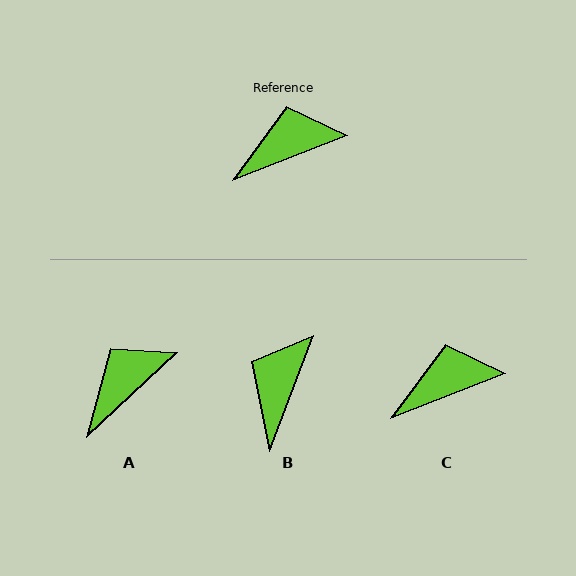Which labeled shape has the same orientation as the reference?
C.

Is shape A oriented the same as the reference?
No, it is off by about 22 degrees.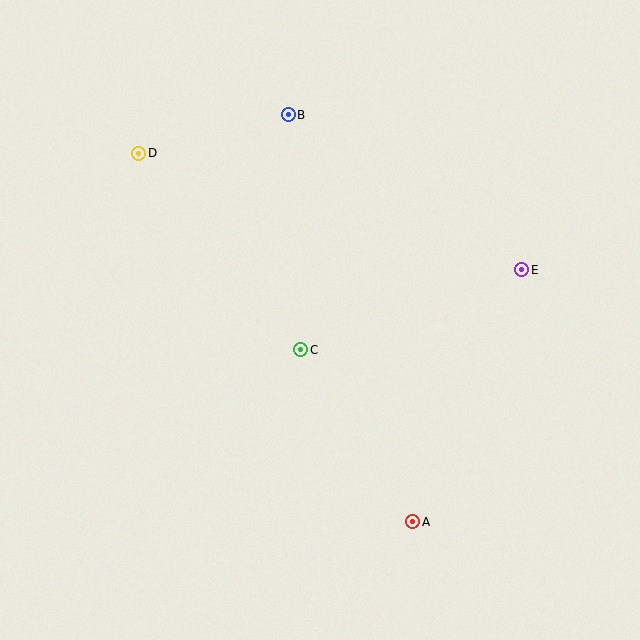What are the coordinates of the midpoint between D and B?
The midpoint between D and B is at (214, 134).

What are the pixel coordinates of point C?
Point C is at (301, 350).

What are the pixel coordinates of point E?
Point E is at (521, 270).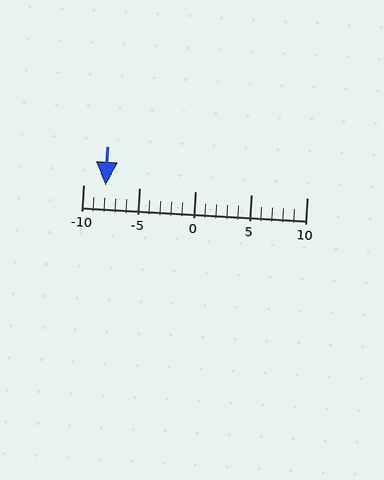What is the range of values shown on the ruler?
The ruler shows values from -10 to 10.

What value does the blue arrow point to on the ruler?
The blue arrow points to approximately -8.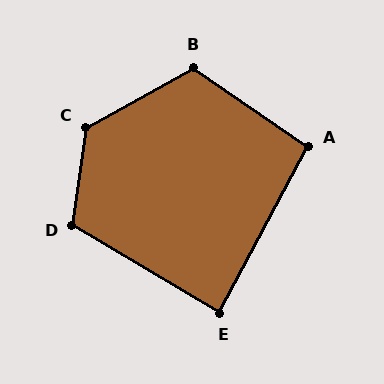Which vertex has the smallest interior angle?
E, at approximately 87 degrees.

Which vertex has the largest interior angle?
C, at approximately 127 degrees.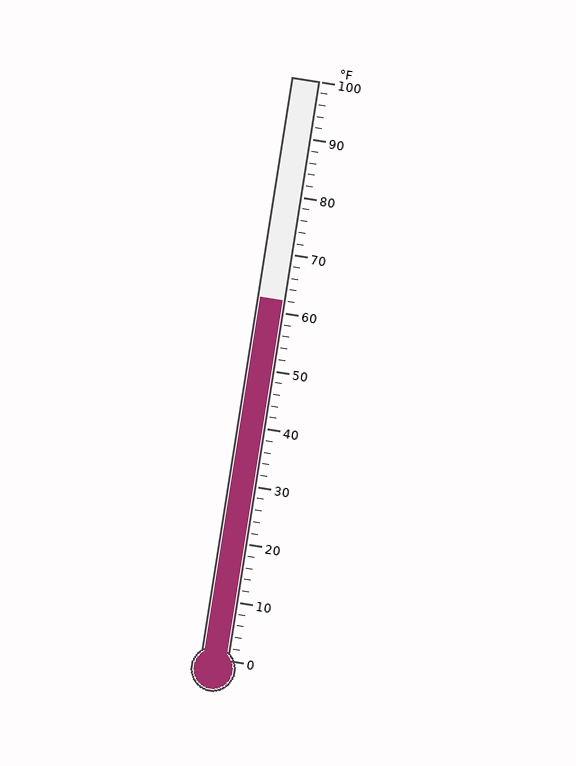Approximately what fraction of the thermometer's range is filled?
The thermometer is filled to approximately 60% of its range.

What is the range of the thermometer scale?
The thermometer scale ranges from 0°F to 100°F.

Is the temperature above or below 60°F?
The temperature is above 60°F.